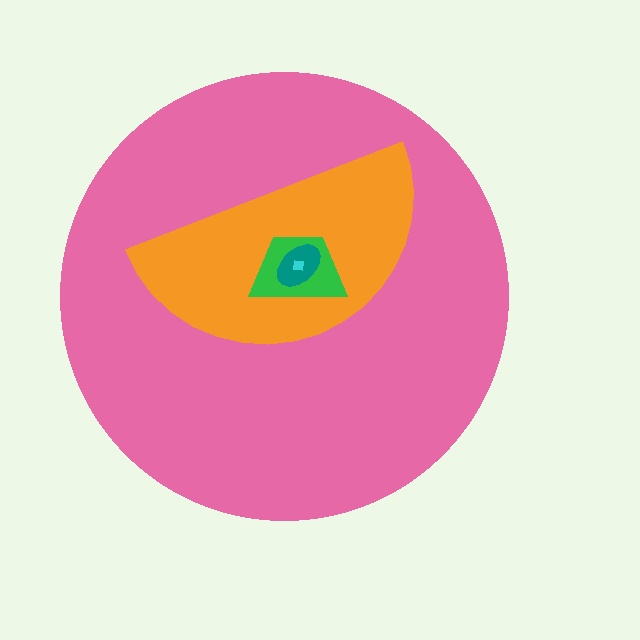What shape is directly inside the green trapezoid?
The teal ellipse.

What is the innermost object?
The cyan square.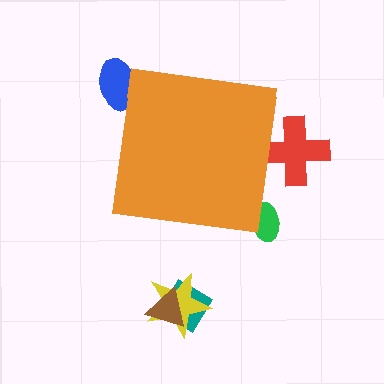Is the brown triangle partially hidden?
No, the brown triangle is fully visible.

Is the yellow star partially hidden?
No, the yellow star is fully visible.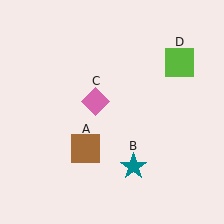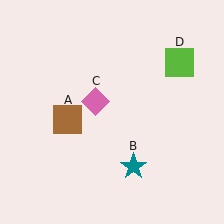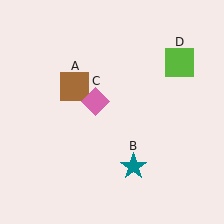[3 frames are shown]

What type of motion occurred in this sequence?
The brown square (object A) rotated clockwise around the center of the scene.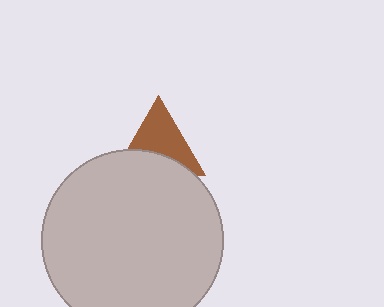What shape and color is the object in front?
The object in front is a light gray circle.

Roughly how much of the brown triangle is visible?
About half of it is visible (roughly 60%).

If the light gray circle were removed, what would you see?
You would see the complete brown triangle.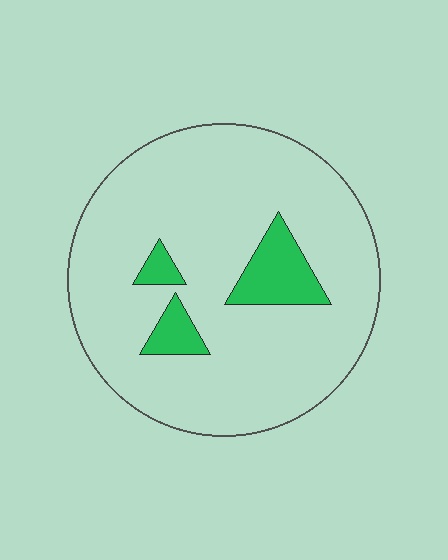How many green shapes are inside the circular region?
3.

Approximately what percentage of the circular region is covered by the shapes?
Approximately 10%.